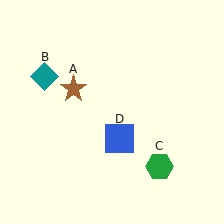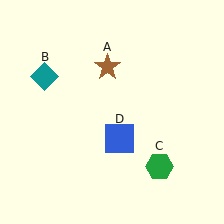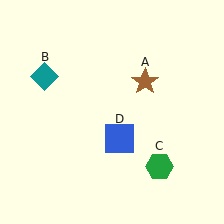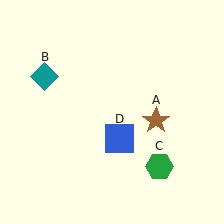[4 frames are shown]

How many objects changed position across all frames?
1 object changed position: brown star (object A).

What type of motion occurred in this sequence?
The brown star (object A) rotated clockwise around the center of the scene.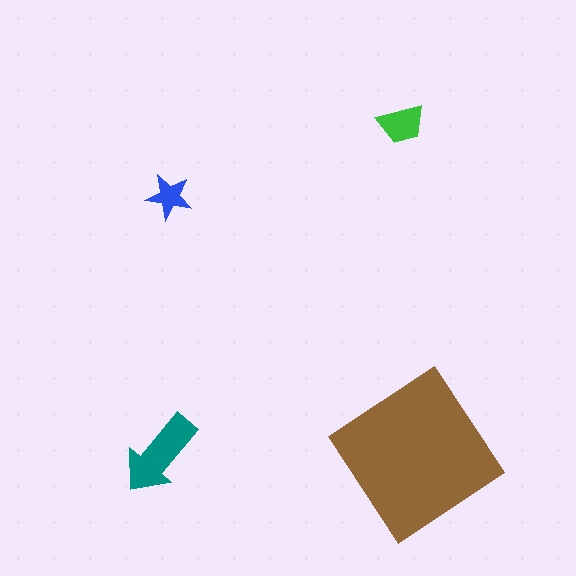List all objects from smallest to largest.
The blue star, the green trapezoid, the teal arrow, the brown diamond.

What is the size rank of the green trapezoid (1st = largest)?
3rd.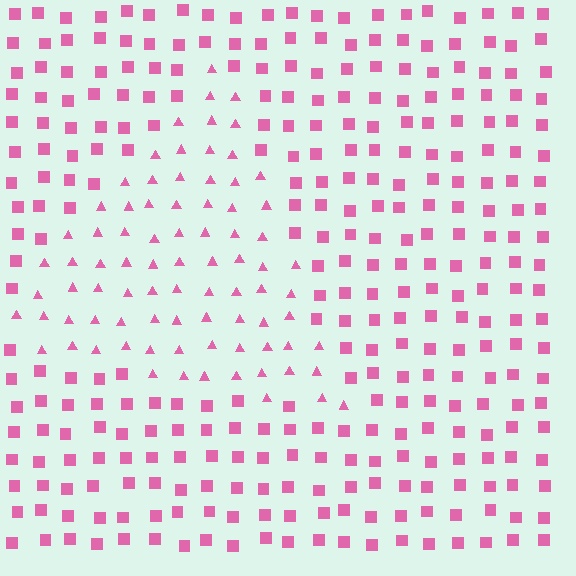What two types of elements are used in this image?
The image uses triangles inside the triangle region and squares outside it.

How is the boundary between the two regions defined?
The boundary is defined by a change in element shape: triangles inside vs. squares outside. All elements share the same color and spacing.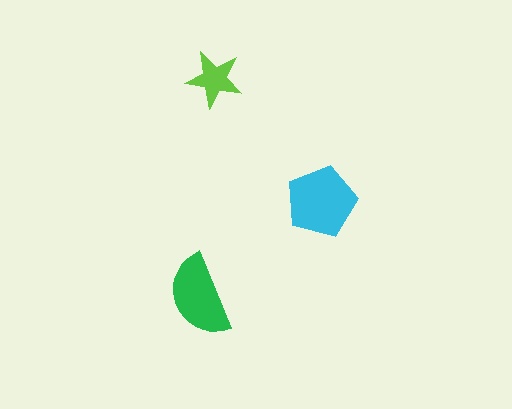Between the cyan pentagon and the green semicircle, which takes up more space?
The cyan pentagon.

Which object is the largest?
The cyan pentagon.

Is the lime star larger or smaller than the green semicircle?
Smaller.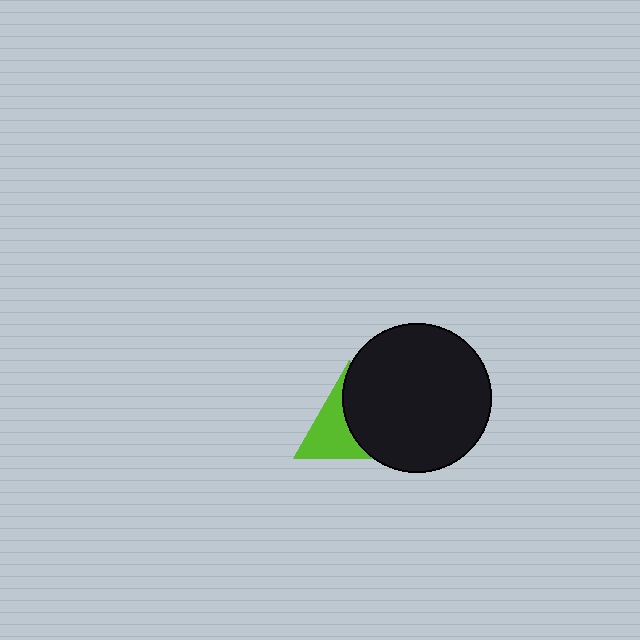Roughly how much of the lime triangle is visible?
About half of it is visible (roughly 49%).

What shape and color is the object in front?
The object in front is a black circle.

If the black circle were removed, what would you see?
You would see the complete lime triangle.